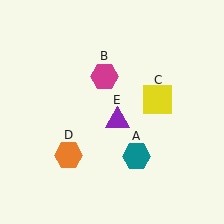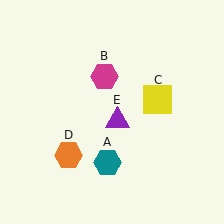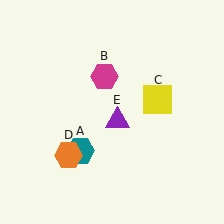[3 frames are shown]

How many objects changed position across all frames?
1 object changed position: teal hexagon (object A).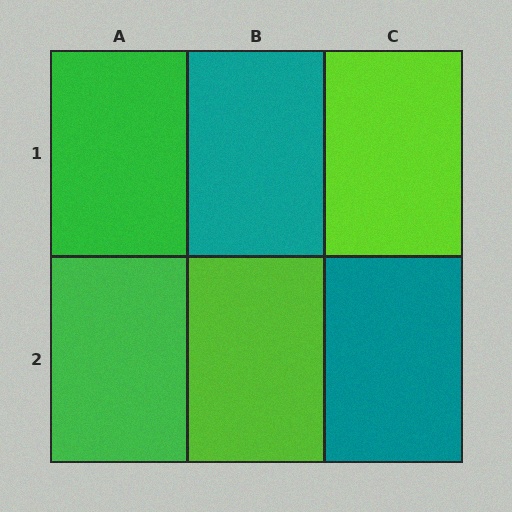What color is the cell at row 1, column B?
Teal.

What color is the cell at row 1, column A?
Green.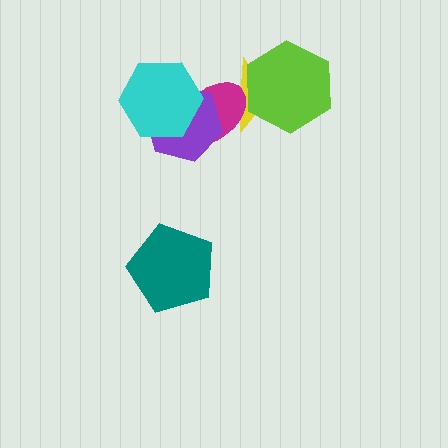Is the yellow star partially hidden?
Yes, it is partially covered by another shape.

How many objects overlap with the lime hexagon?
1 object overlaps with the lime hexagon.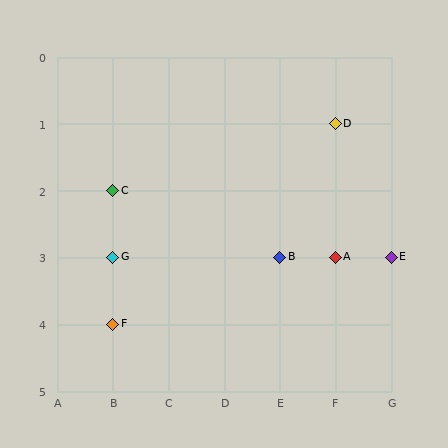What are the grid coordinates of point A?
Point A is at grid coordinates (F, 3).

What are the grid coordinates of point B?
Point B is at grid coordinates (E, 3).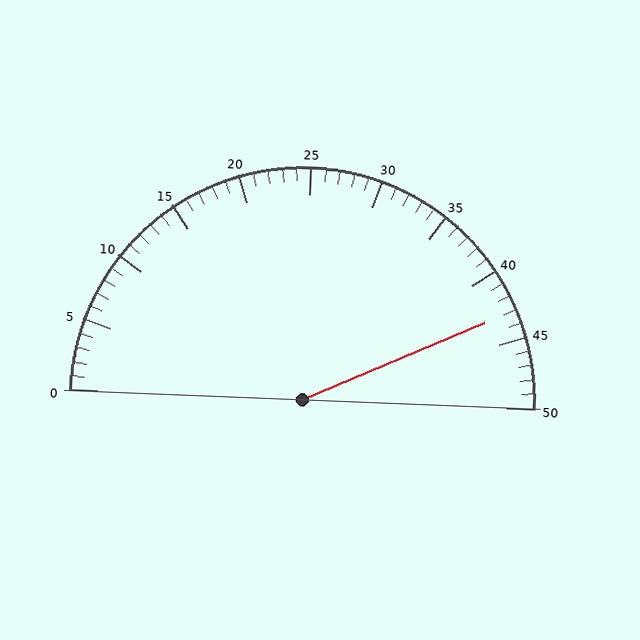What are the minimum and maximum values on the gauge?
The gauge ranges from 0 to 50.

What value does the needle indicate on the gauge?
The needle indicates approximately 43.